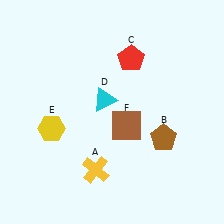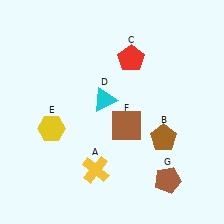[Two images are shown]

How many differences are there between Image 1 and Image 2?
There is 1 difference between the two images.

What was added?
A brown pentagon (G) was added in Image 2.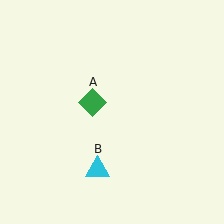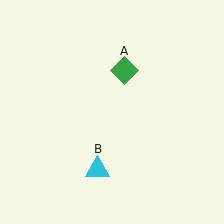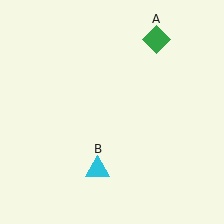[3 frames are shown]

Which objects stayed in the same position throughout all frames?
Cyan triangle (object B) remained stationary.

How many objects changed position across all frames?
1 object changed position: green diamond (object A).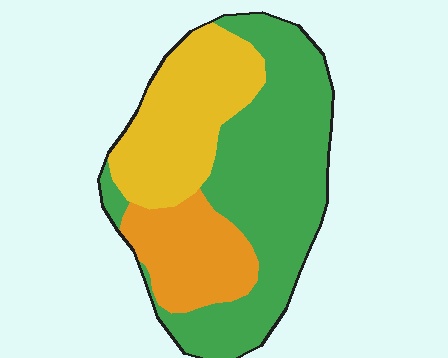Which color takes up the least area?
Orange, at roughly 20%.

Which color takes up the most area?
Green, at roughly 50%.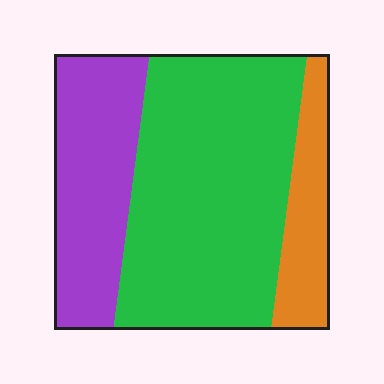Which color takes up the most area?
Green, at roughly 55%.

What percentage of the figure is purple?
Purple takes up about one quarter (1/4) of the figure.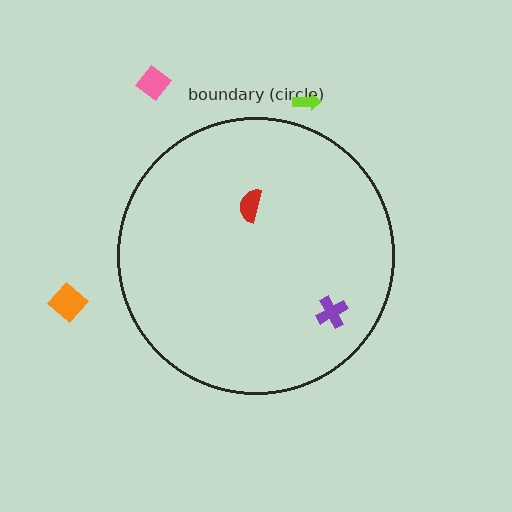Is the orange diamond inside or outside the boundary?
Outside.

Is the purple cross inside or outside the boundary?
Inside.